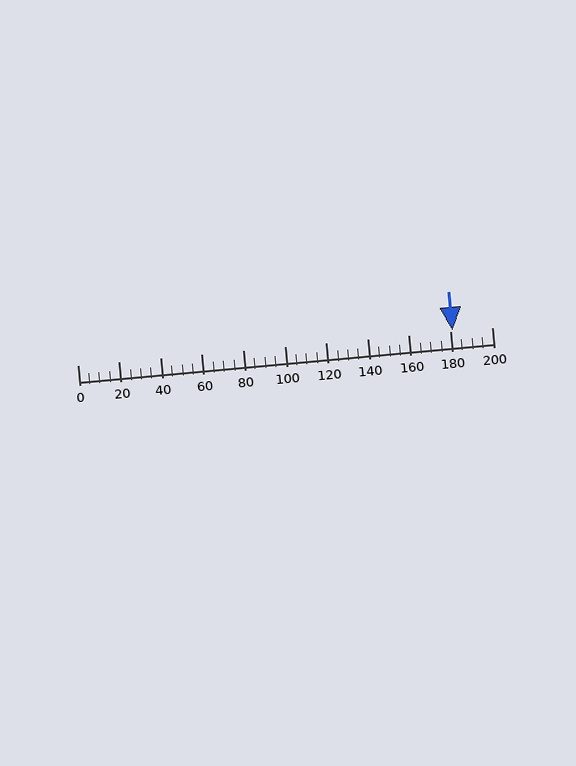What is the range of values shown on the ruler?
The ruler shows values from 0 to 200.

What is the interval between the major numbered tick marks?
The major tick marks are spaced 20 units apart.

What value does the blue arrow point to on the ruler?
The blue arrow points to approximately 181.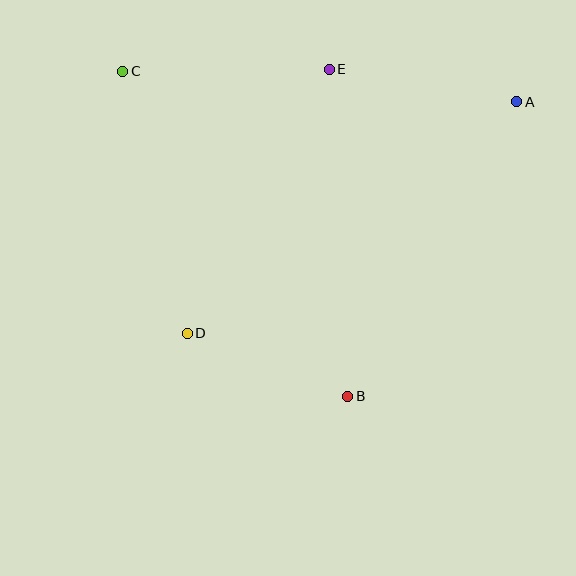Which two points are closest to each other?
Points B and D are closest to each other.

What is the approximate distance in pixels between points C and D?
The distance between C and D is approximately 270 pixels.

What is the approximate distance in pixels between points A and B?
The distance between A and B is approximately 340 pixels.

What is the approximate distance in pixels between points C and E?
The distance between C and E is approximately 207 pixels.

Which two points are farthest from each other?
Points A and D are farthest from each other.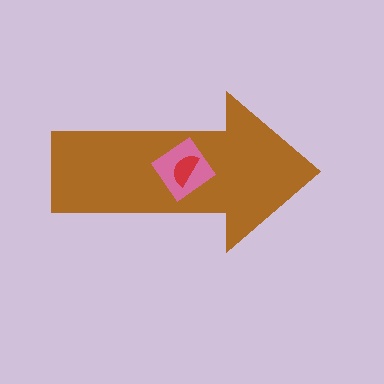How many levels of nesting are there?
3.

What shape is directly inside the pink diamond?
The red semicircle.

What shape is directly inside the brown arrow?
The pink diamond.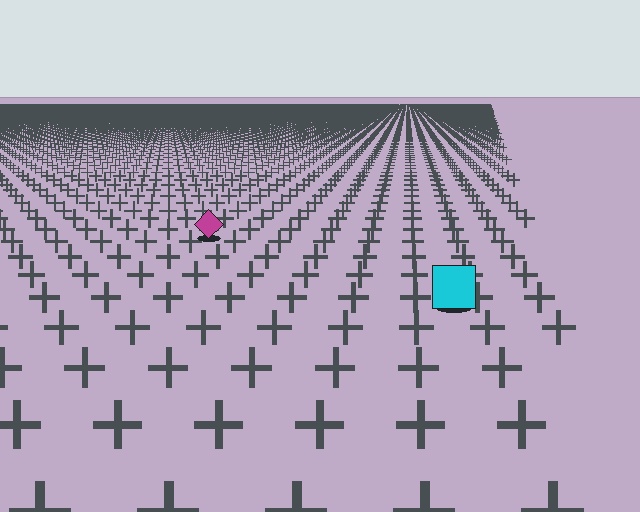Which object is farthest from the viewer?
The magenta diamond is farthest from the viewer. It appears smaller and the ground texture around it is denser.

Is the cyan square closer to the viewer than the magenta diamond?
Yes. The cyan square is closer — you can tell from the texture gradient: the ground texture is coarser near it.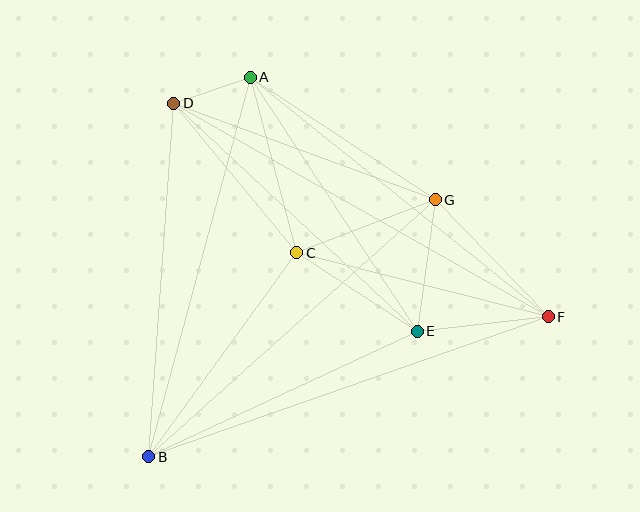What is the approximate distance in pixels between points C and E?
The distance between C and E is approximately 144 pixels.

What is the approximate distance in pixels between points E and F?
The distance between E and F is approximately 131 pixels.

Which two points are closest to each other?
Points A and D are closest to each other.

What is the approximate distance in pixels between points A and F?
The distance between A and F is approximately 382 pixels.